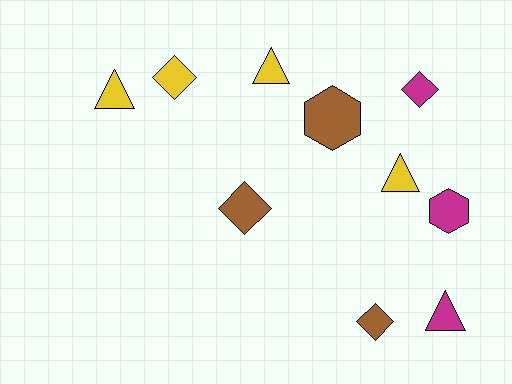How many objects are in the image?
There are 10 objects.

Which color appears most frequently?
Yellow, with 4 objects.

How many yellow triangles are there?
There are 3 yellow triangles.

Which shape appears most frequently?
Diamond, with 4 objects.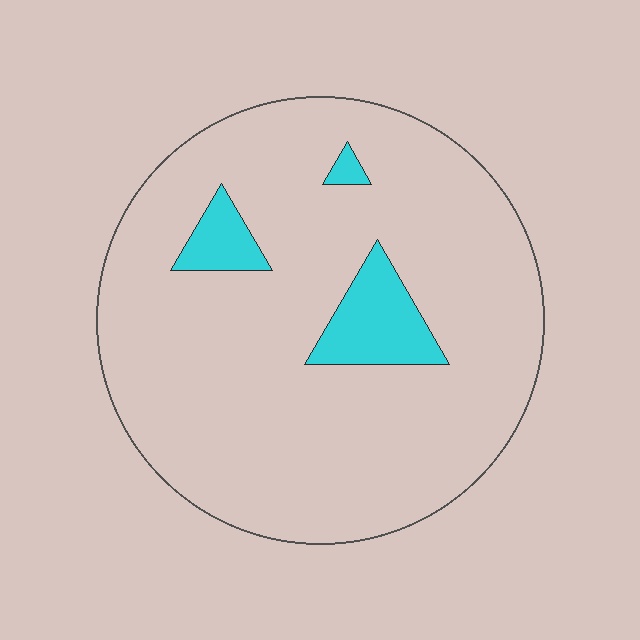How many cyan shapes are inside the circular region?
3.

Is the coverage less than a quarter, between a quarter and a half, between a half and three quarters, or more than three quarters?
Less than a quarter.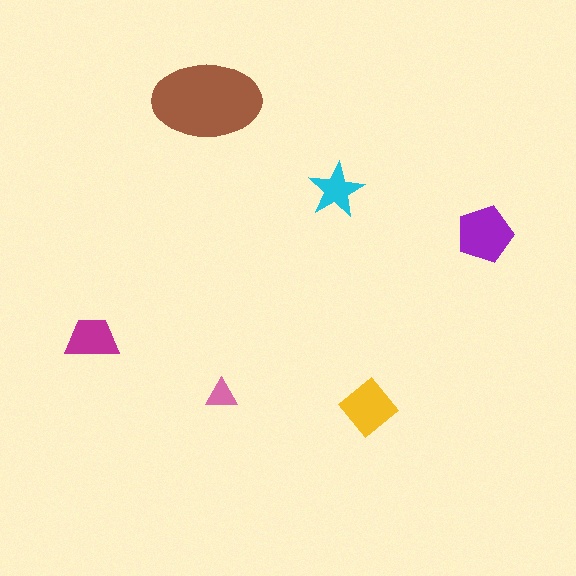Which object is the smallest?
The pink triangle.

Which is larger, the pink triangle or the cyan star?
The cyan star.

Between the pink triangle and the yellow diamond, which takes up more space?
The yellow diamond.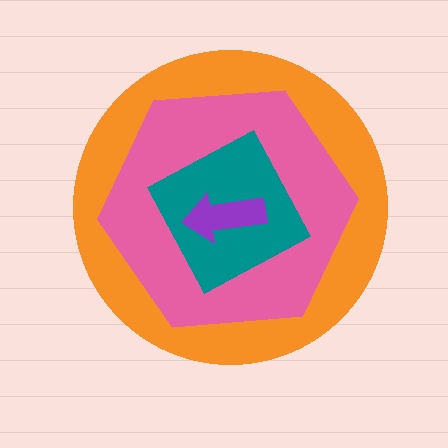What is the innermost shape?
The purple arrow.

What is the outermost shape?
The orange circle.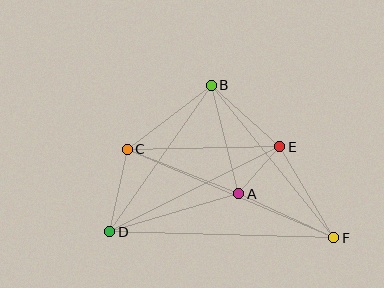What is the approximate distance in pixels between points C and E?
The distance between C and E is approximately 153 pixels.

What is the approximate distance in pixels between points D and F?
The distance between D and F is approximately 224 pixels.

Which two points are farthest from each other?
Points C and F are farthest from each other.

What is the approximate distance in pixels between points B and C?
The distance between B and C is approximately 106 pixels.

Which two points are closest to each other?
Points A and E are closest to each other.